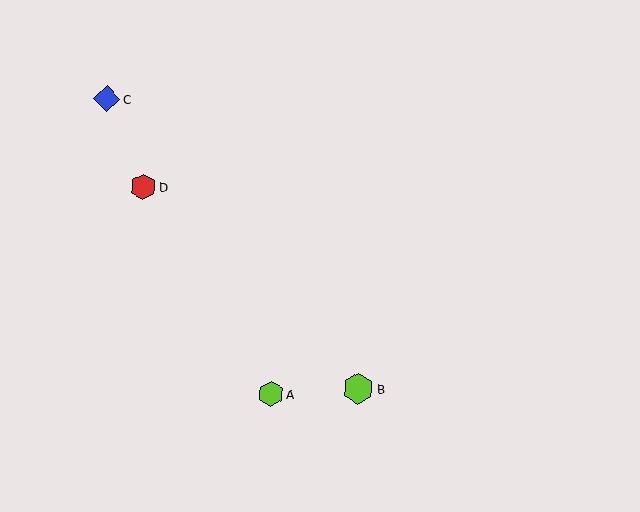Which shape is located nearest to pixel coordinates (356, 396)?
The lime hexagon (labeled B) at (358, 389) is nearest to that location.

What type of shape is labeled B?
Shape B is a lime hexagon.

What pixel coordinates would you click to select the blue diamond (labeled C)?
Click at (107, 99) to select the blue diamond C.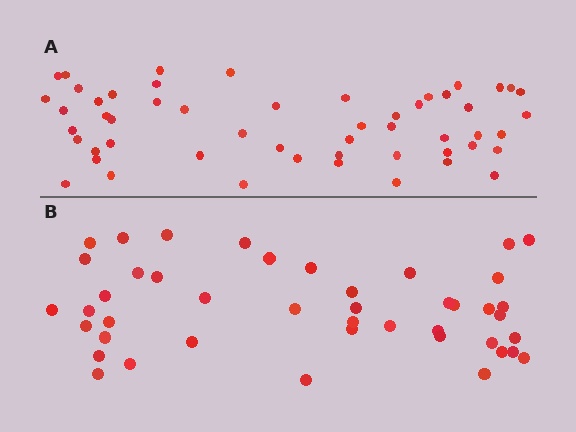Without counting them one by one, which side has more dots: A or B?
Region A (the top region) has more dots.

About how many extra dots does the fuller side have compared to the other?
Region A has roughly 8 or so more dots than region B.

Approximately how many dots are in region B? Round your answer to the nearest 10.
About 40 dots. (The exact count is 44, which rounds to 40.)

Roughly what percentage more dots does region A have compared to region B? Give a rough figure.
About 20% more.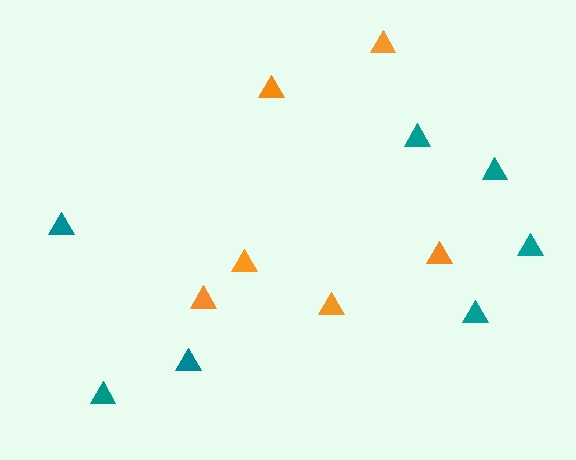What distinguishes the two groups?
There are 2 groups: one group of teal triangles (7) and one group of orange triangles (6).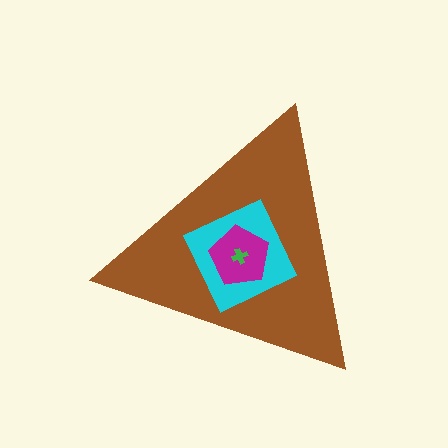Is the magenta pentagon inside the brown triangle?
Yes.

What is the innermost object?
The green cross.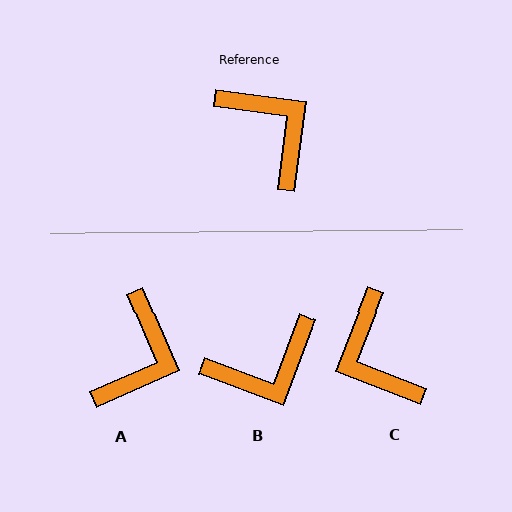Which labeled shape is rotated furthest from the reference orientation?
C, about 166 degrees away.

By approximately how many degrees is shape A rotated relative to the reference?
Approximately 59 degrees clockwise.